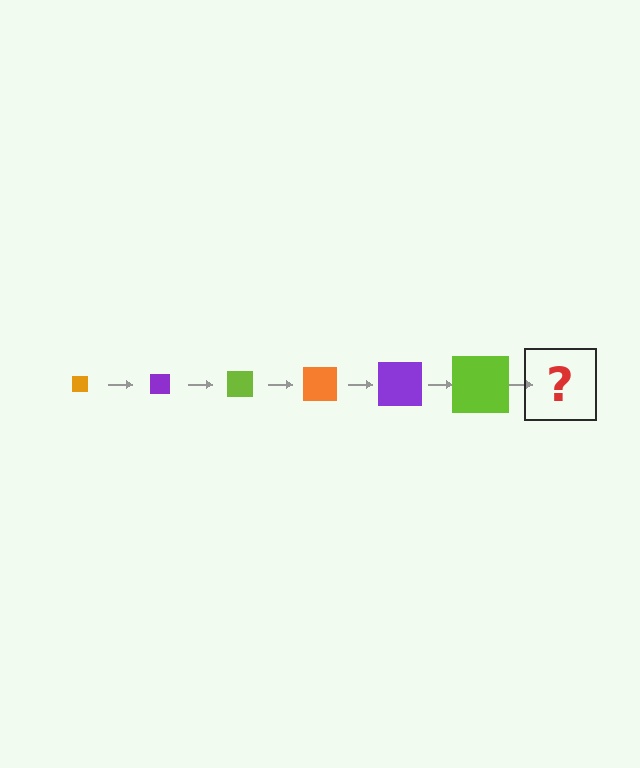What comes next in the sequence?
The next element should be an orange square, larger than the previous one.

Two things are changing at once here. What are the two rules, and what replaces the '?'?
The two rules are that the square grows larger each step and the color cycles through orange, purple, and lime. The '?' should be an orange square, larger than the previous one.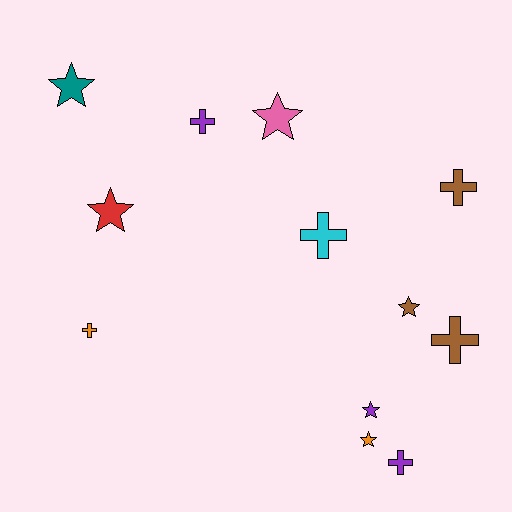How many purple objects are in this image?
There are 3 purple objects.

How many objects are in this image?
There are 12 objects.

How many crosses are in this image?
There are 6 crosses.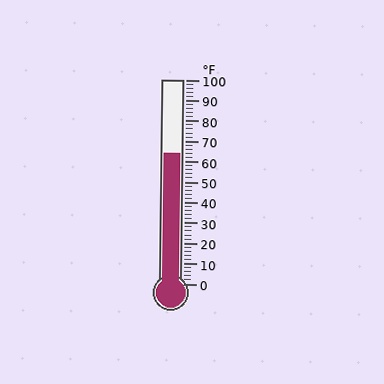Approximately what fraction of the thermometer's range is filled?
The thermometer is filled to approximately 65% of its range.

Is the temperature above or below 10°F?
The temperature is above 10°F.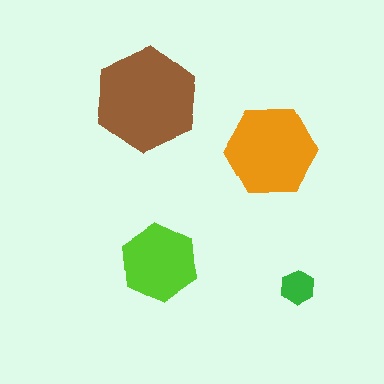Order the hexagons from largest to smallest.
the brown one, the orange one, the lime one, the green one.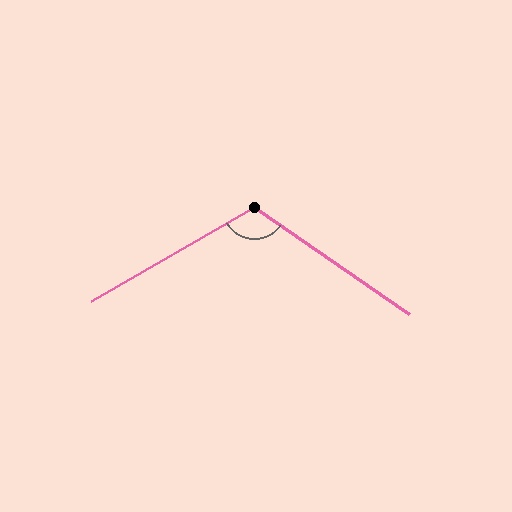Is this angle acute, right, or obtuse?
It is obtuse.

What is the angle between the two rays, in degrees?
Approximately 116 degrees.